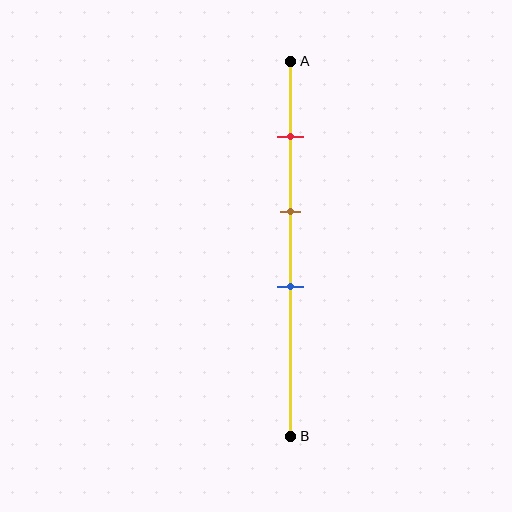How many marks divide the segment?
There are 3 marks dividing the segment.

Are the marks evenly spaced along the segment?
Yes, the marks are approximately evenly spaced.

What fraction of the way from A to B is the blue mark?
The blue mark is approximately 60% (0.6) of the way from A to B.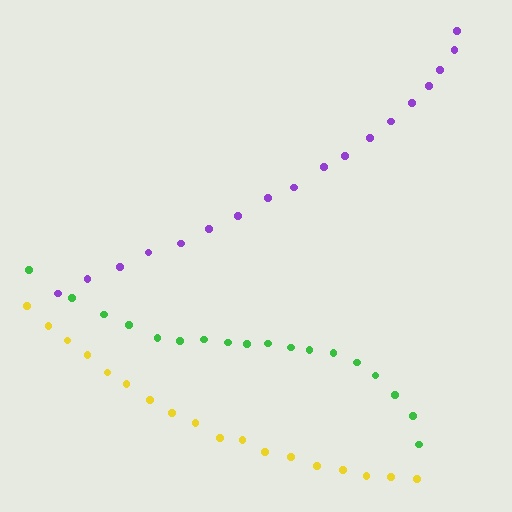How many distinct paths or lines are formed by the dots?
There are 3 distinct paths.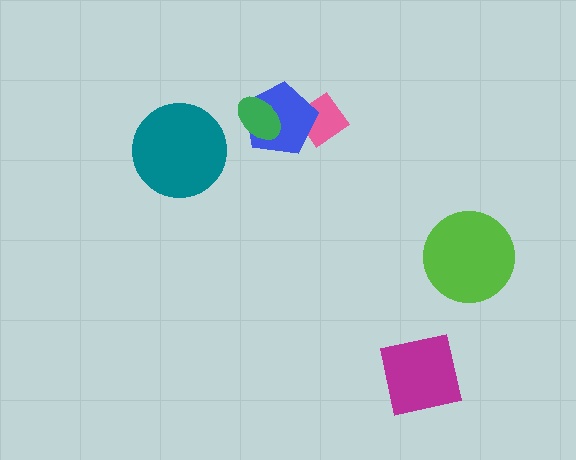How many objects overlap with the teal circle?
0 objects overlap with the teal circle.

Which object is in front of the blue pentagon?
The green ellipse is in front of the blue pentagon.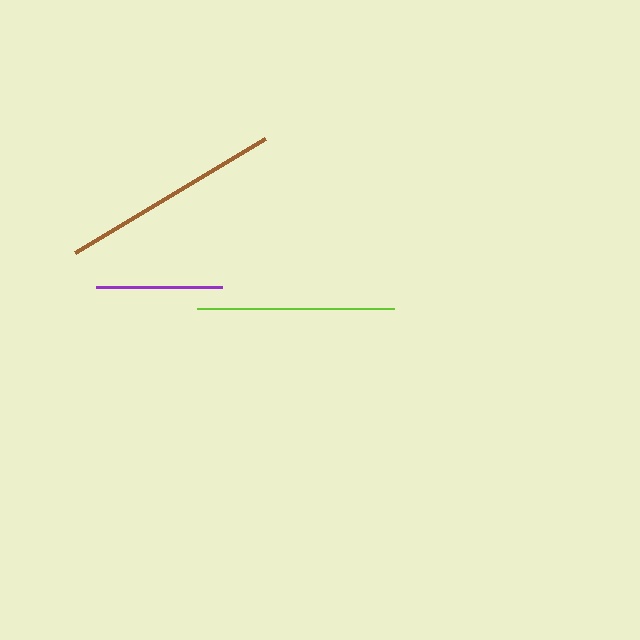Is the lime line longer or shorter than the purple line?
The lime line is longer than the purple line.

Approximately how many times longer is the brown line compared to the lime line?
The brown line is approximately 1.1 times the length of the lime line.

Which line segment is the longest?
The brown line is the longest at approximately 221 pixels.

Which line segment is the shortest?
The purple line is the shortest at approximately 126 pixels.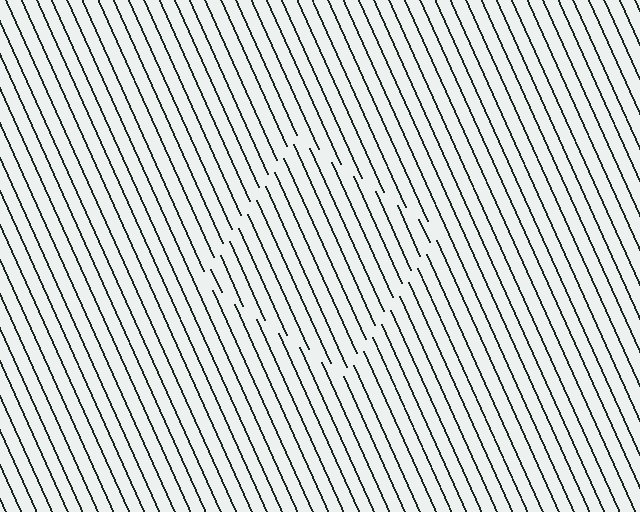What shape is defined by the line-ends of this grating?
An illusory square. The interior of the shape contains the same grating, shifted by half a period — the contour is defined by the phase discontinuity where line-ends from the inner and outer gratings abut.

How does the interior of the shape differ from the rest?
The interior of the shape contains the same grating, shifted by half a period — the contour is defined by the phase discontinuity where line-ends from the inner and outer gratings abut.